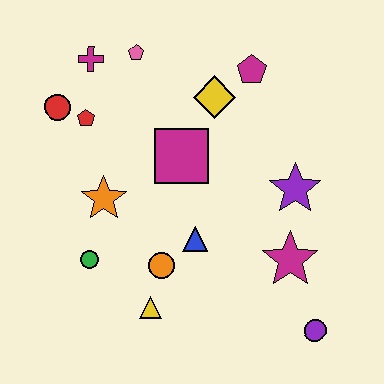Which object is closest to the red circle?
The red pentagon is closest to the red circle.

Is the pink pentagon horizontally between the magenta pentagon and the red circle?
Yes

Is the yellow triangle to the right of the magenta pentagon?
No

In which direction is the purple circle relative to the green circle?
The purple circle is to the right of the green circle.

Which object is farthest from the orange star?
The purple circle is farthest from the orange star.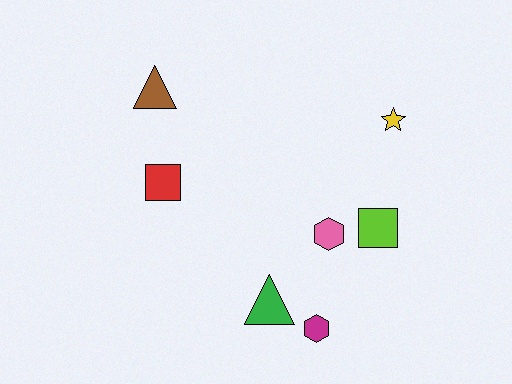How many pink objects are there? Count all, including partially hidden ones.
There is 1 pink object.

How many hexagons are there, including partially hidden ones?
There are 2 hexagons.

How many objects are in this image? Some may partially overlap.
There are 7 objects.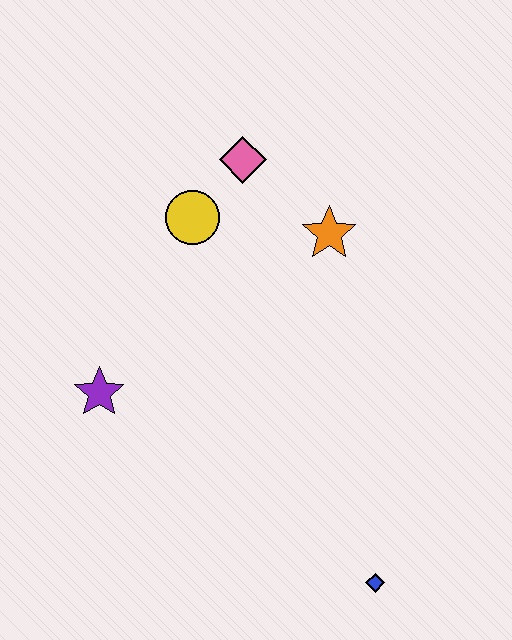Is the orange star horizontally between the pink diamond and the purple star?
No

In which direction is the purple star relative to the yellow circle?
The purple star is below the yellow circle.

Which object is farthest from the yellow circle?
The blue diamond is farthest from the yellow circle.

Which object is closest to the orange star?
The pink diamond is closest to the orange star.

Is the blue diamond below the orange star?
Yes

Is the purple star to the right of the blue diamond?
No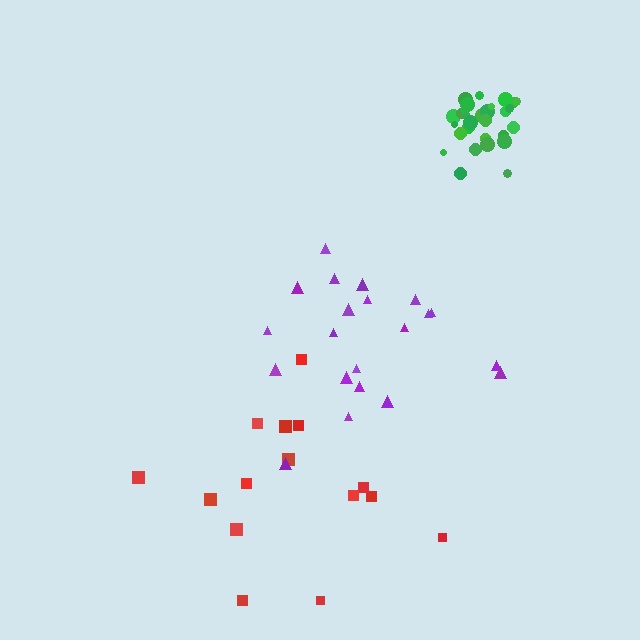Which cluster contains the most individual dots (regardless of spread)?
Green (29).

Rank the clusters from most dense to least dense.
green, purple, red.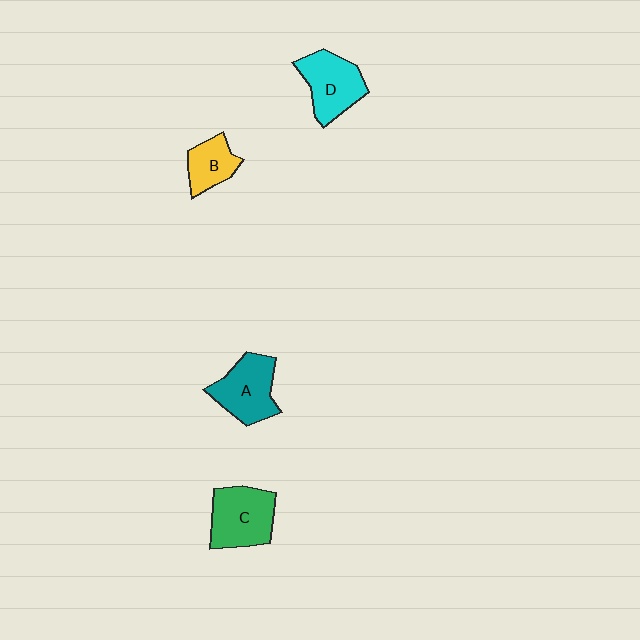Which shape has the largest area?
Shape C (green).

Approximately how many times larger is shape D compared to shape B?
Approximately 1.5 times.